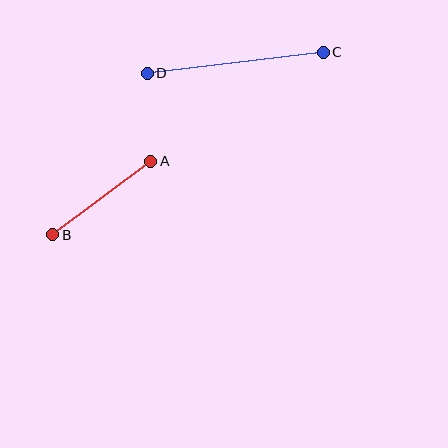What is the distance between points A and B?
The distance is approximately 122 pixels.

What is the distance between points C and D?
The distance is approximately 177 pixels.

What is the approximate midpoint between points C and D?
The midpoint is at approximately (235, 63) pixels.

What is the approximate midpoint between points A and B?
The midpoint is at approximately (102, 198) pixels.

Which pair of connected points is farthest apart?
Points C and D are farthest apart.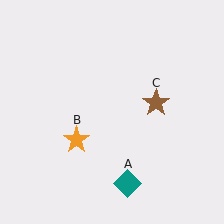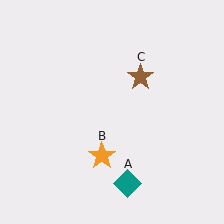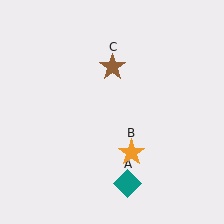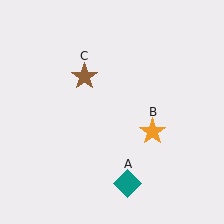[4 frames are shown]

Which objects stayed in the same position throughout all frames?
Teal diamond (object A) remained stationary.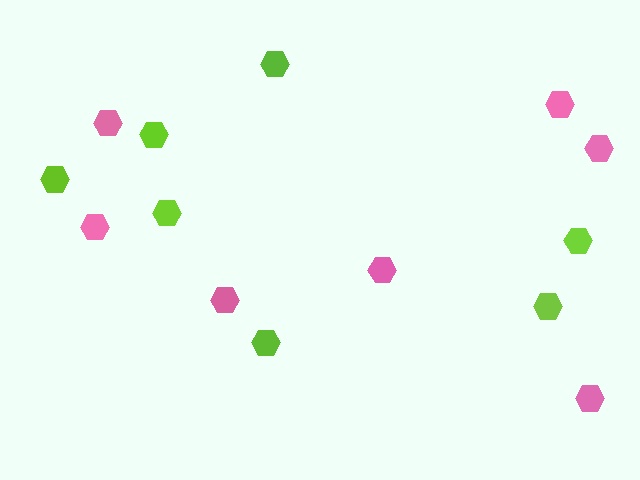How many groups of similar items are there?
There are 2 groups: one group of lime hexagons (7) and one group of pink hexagons (7).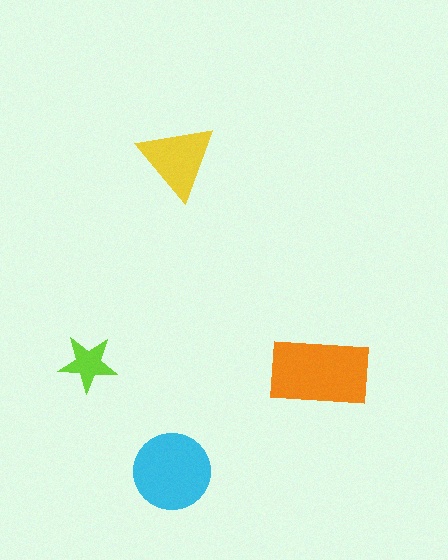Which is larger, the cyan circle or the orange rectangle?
The orange rectangle.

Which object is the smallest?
The lime star.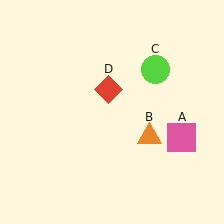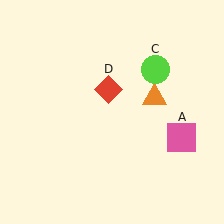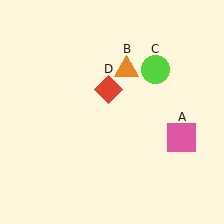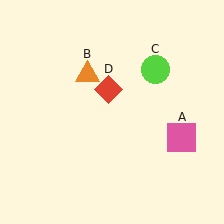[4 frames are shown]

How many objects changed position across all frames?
1 object changed position: orange triangle (object B).